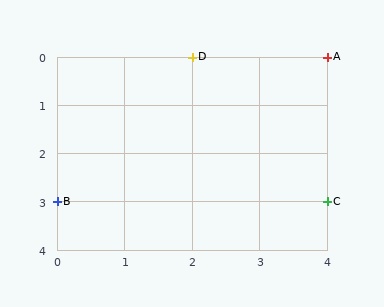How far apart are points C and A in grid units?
Points C and A are 3 rows apart.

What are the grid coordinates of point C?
Point C is at grid coordinates (4, 3).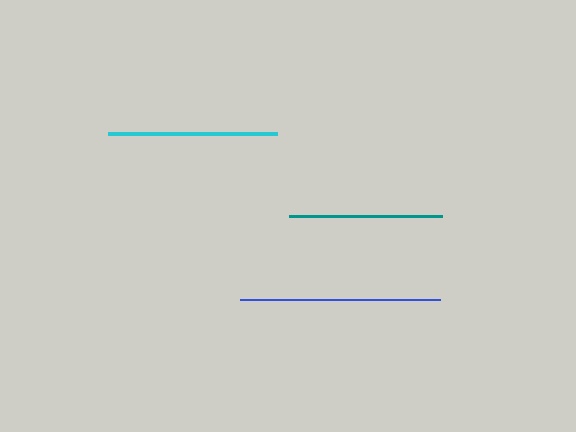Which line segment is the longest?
The blue line is the longest at approximately 200 pixels.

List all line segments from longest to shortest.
From longest to shortest: blue, cyan, teal.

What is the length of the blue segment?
The blue segment is approximately 200 pixels long.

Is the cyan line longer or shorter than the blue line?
The blue line is longer than the cyan line.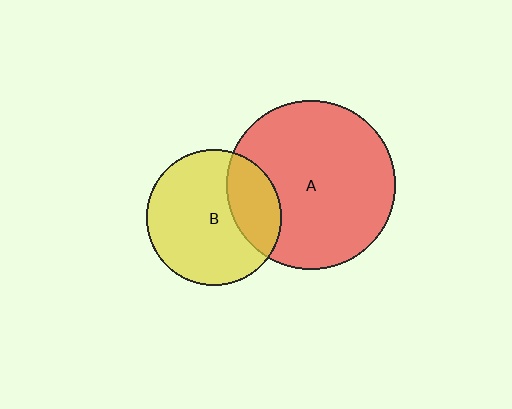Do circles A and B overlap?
Yes.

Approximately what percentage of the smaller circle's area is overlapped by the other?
Approximately 25%.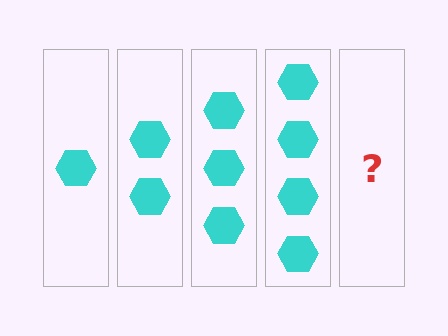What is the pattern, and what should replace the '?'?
The pattern is that each step adds one more hexagon. The '?' should be 5 hexagons.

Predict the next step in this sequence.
The next step is 5 hexagons.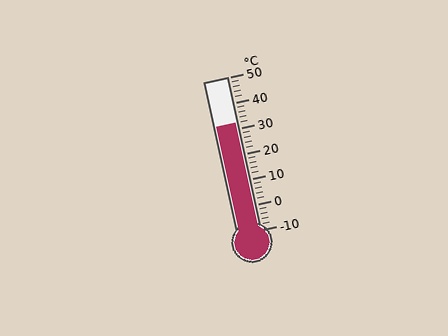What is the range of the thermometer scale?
The thermometer scale ranges from -10°C to 50°C.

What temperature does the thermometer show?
The thermometer shows approximately 32°C.